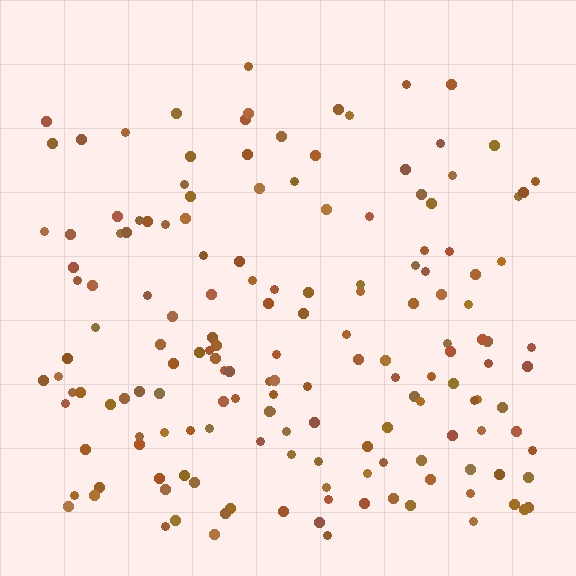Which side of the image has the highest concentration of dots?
The bottom.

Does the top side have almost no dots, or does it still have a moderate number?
Still a moderate number, just noticeably fewer than the bottom.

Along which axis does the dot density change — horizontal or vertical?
Vertical.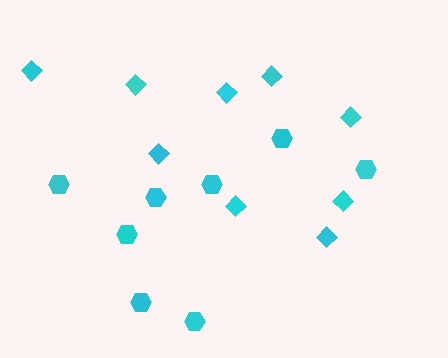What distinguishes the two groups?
There are 2 groups: one group of diamonds (9) and one group of hexagons (8).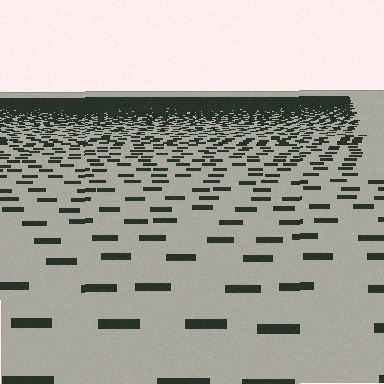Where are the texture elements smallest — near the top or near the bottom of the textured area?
Near the top.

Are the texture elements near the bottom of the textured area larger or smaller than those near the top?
Larger. Near the bottom, elements are closer to the viewer and appear at a bigger on-screen size.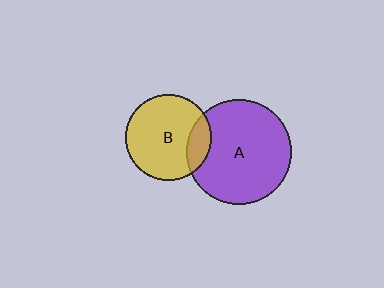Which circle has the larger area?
Circle A (purple).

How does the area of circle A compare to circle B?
Approximately 1.5 times.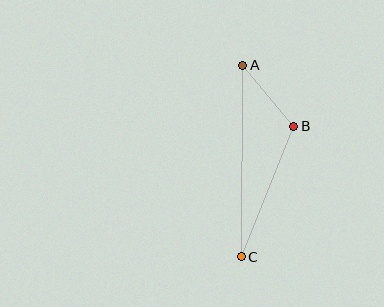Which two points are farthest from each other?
Points A and C are farthest from each other.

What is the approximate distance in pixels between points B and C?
The distance between B and C is approximately 140 pixels.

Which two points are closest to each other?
Points A and B are closest to each other.